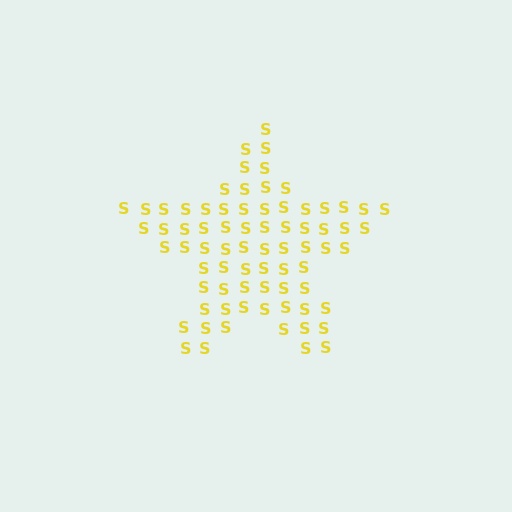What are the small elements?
The small elements are letter S's.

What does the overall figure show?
The overall figure shows a star.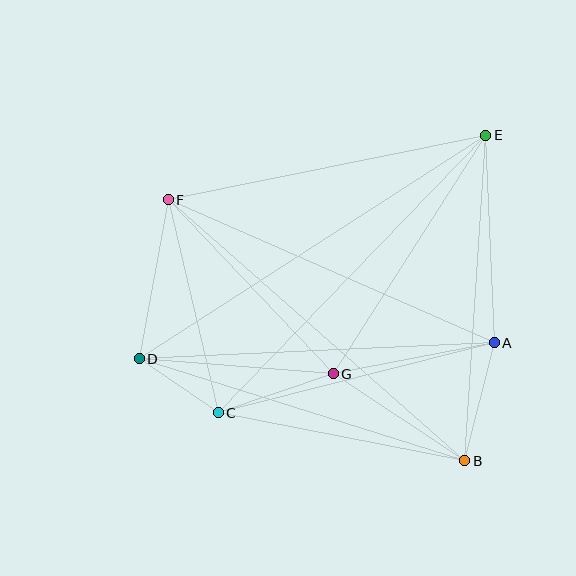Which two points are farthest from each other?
Points D and E are farthest from each other.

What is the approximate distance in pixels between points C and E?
The distance between C and E is approximately 385 pixels.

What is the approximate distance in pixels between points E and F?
The distance between E and F is approximately 324 pixels.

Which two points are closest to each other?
Points C and D are closest to each other.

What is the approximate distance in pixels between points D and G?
The distance between D and G is approximately 194 pixels.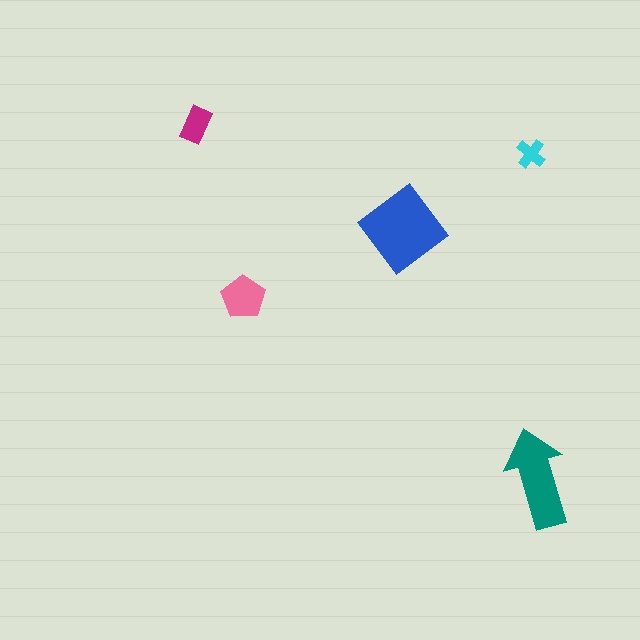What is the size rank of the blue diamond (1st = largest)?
1st.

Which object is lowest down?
The teal arrow is bottommost.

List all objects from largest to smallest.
The blue diamond, the teal arrow, the pink pentagon, the magenta rectangle, the cyan cross.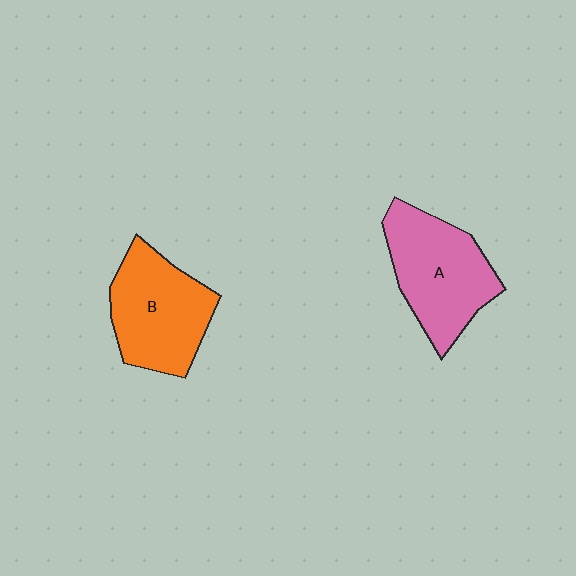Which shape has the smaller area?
Shape B (orange).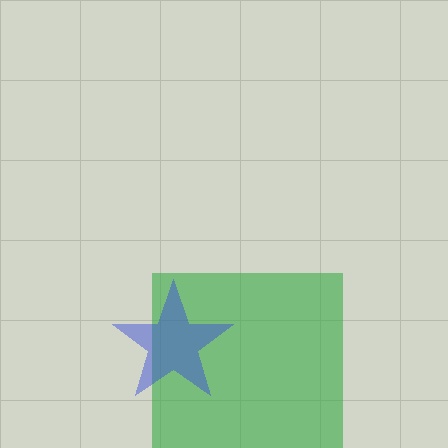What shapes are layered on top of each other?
The layered shapes are: a green square, a blue star.